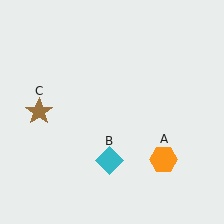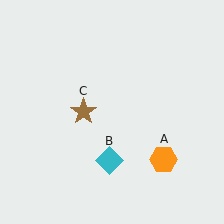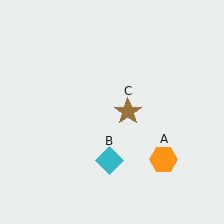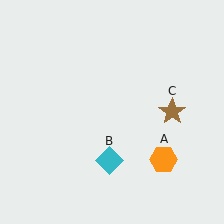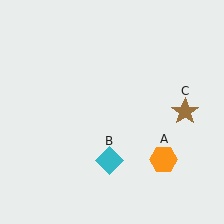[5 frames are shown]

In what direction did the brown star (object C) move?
The brown star (object C) moved right.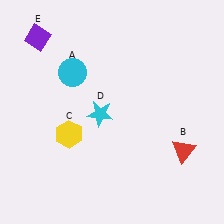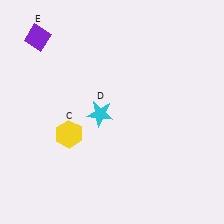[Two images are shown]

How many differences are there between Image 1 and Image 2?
There are 2 differences between the two images.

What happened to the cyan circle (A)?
The cyan circle (A) was removed in Image 2. It was in the top-left area of Image 1.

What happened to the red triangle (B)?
The red triangle (B) was removed in Image 2. It was in the bottom-right area of Image 1.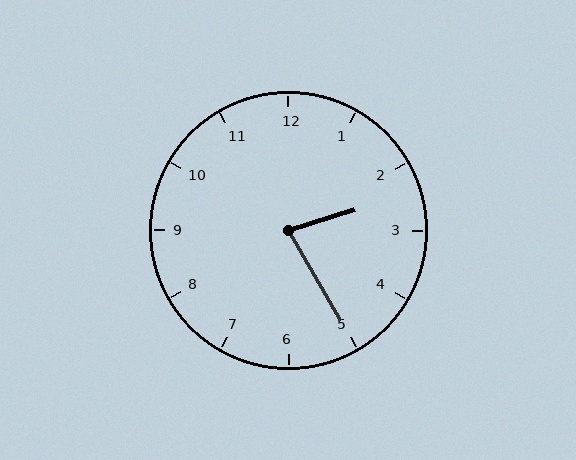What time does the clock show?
2:25.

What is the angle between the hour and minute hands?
Approximately 78 degrees.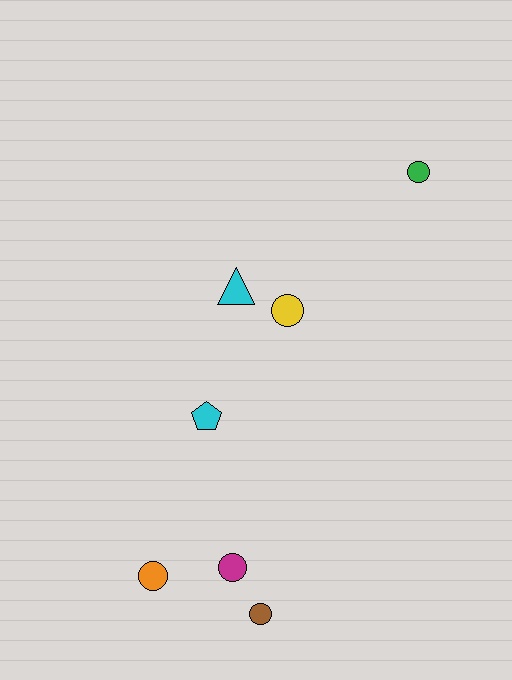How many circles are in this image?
There are 5 circles.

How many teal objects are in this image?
There are no teal objects.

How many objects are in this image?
There are 7 objects.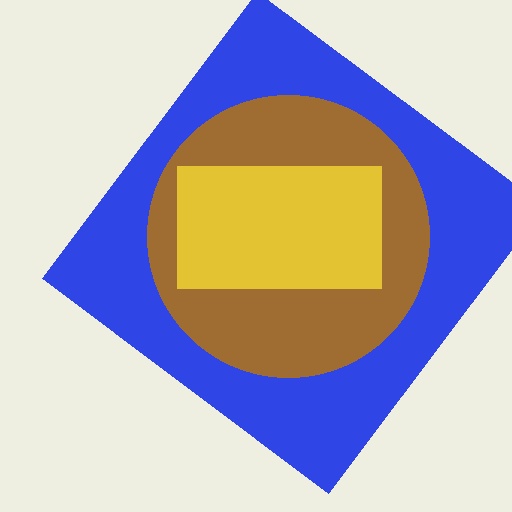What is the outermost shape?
The blue diamond.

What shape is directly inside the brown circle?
The yellow rectangle.